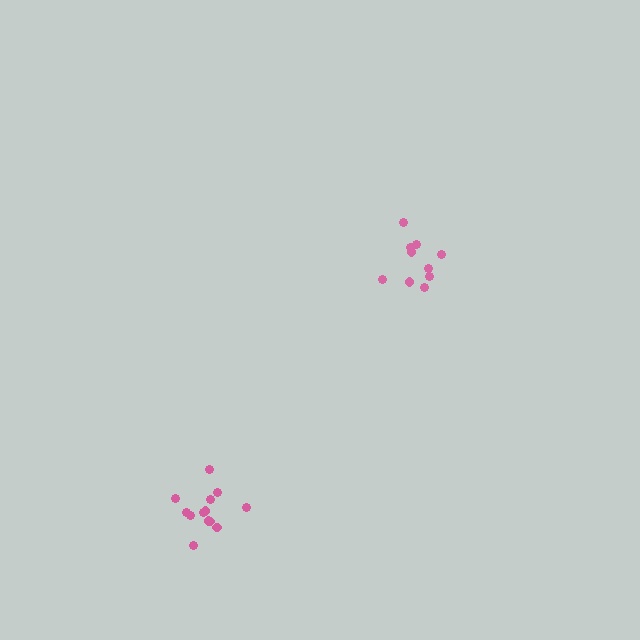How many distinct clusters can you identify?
There are 2 distinct clusters.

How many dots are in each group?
Group 1: 10 dots, Group 2: 13 dots (23 total).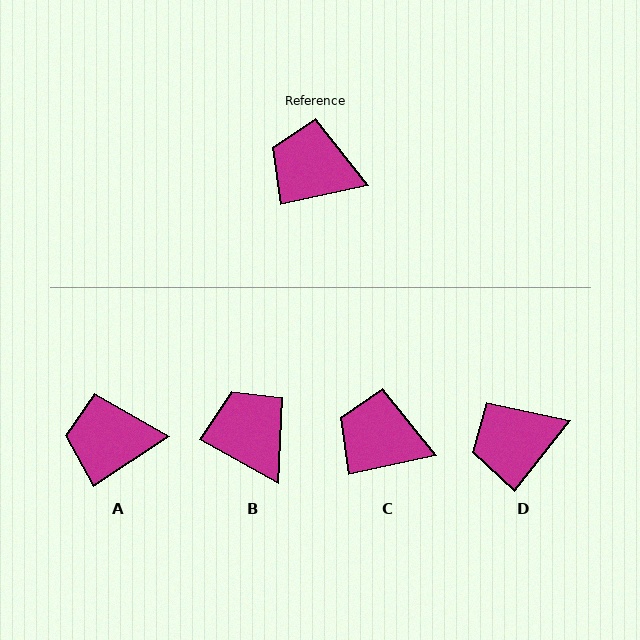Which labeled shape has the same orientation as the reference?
C.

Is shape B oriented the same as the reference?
No, it is off by about 42 degrees.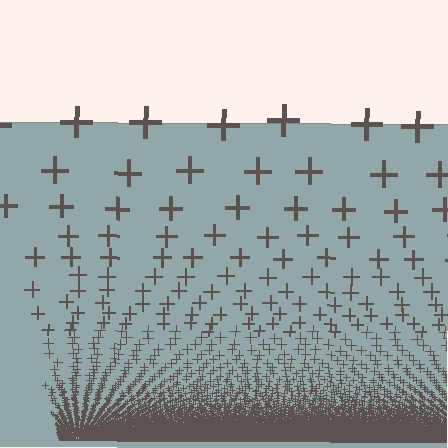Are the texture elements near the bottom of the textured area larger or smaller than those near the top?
Smaller. The gradient is inverted — elements near the bottom are smaller and denser.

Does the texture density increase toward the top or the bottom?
Density increases toward the bottom.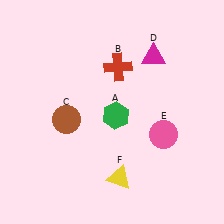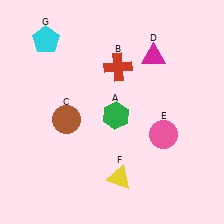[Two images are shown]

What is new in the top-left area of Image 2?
A cyan pentagon (G) was added in the top-left area of Image 2.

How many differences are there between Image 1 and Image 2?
There is 1 difference between the two images.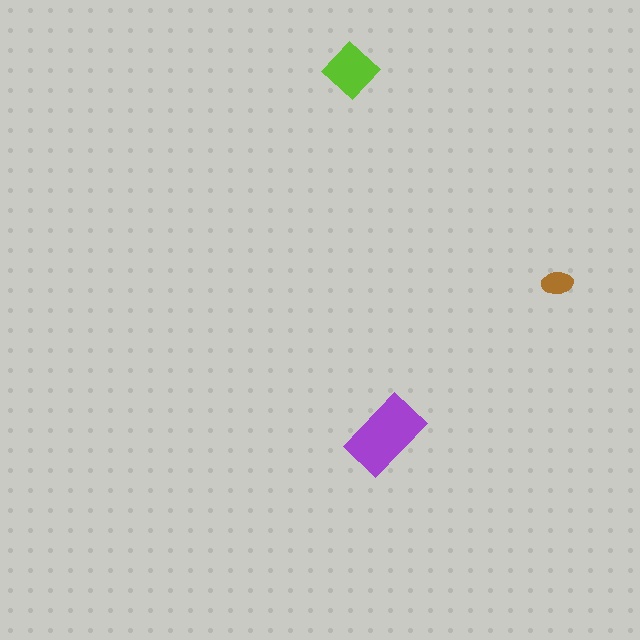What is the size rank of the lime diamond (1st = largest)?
2nd.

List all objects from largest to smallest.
The purple rectangle, the lime diamond, the brown ellipse.